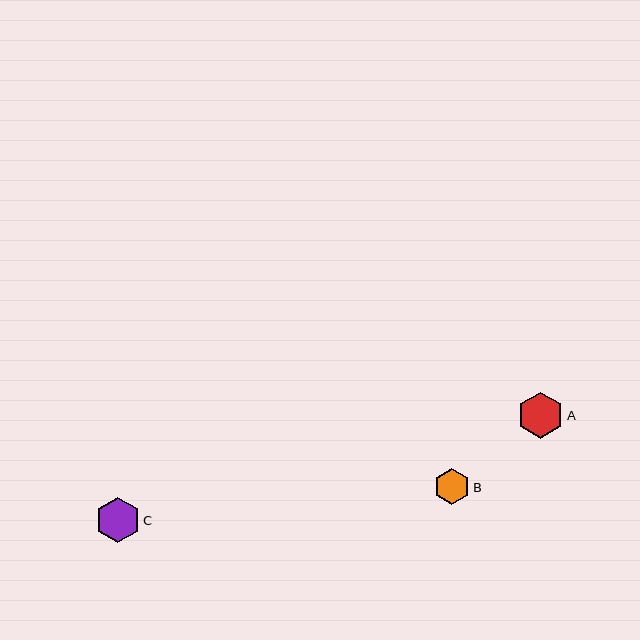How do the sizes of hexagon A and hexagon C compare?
Hexagon A and hexagon C are approximately the same size.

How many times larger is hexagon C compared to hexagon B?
Hexagon C is approximately 1.3 times the size of hexagon B.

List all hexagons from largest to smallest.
From largest to smallest: A, C, B.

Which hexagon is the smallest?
Hexagon B is the smallest with a size of approximately 36 pixels.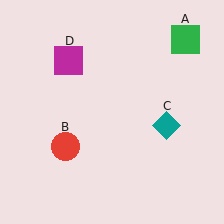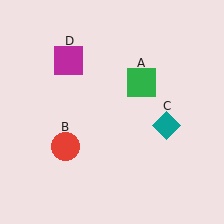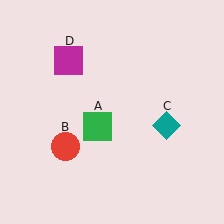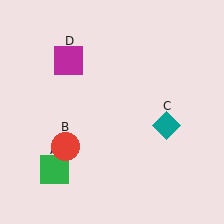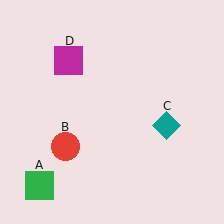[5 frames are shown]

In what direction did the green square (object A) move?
The green square (object A) moved down and to the left.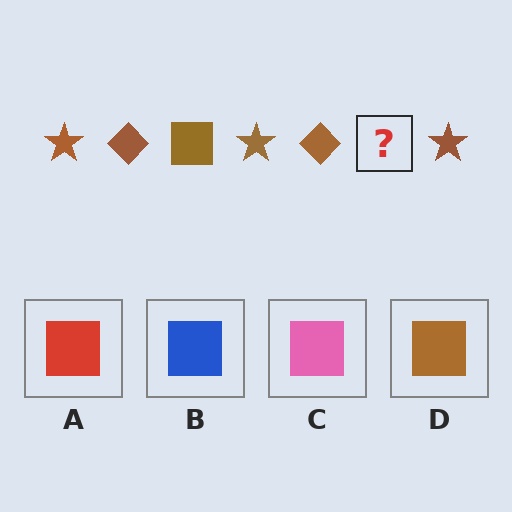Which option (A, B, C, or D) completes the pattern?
D.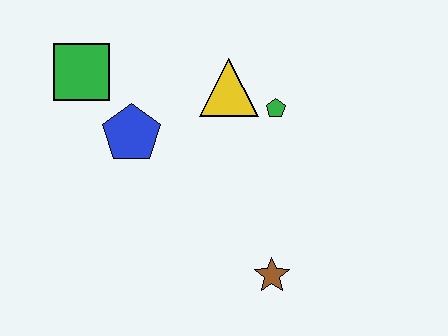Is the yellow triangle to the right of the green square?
Yes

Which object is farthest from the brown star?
The green square is farthest from the brown star.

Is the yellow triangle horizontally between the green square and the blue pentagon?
No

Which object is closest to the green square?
The blue pentagon is closest to the green square.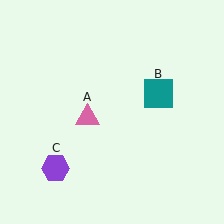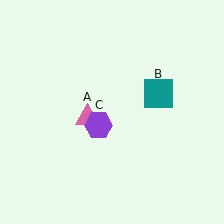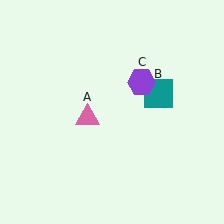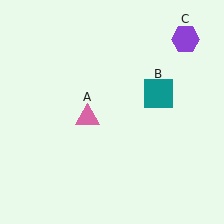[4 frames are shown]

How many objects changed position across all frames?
1 object changed position: purple hexagon (object C).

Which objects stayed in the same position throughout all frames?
Pink triangle (object A) and teal square (object B) remained stationary.